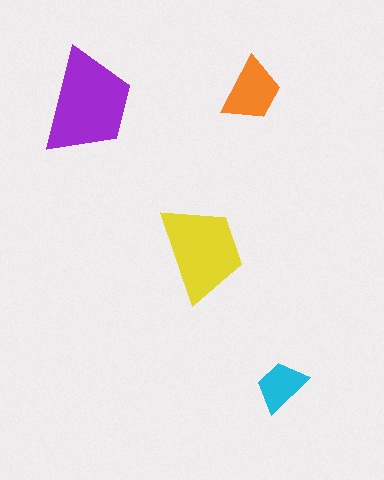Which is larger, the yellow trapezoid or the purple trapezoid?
The purple one.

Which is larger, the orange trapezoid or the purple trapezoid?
The purple one.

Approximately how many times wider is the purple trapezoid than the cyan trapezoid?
About 2 times wider.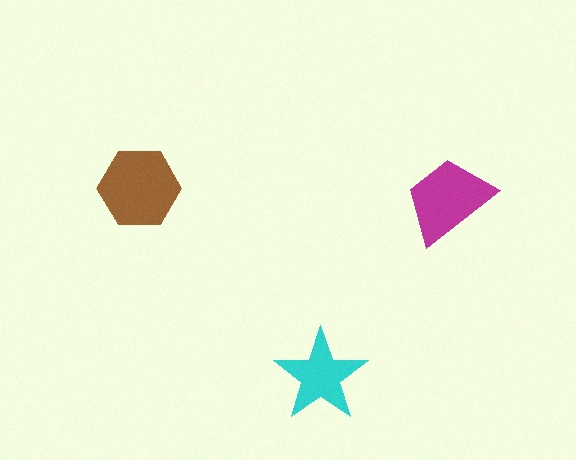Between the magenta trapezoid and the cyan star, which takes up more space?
The magenta trapezoid.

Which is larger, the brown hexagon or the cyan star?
The brown hexagon.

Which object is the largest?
The brown hexagon.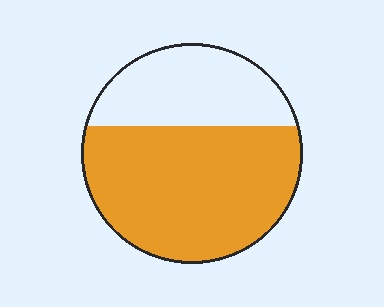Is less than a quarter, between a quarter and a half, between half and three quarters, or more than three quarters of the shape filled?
Between half and three quarters.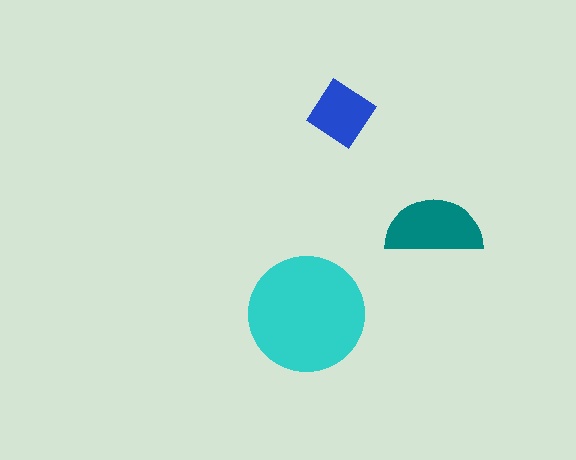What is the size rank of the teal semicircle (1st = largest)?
2nd.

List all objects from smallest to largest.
The blue diamond, the teal semicircle, the cyan circle.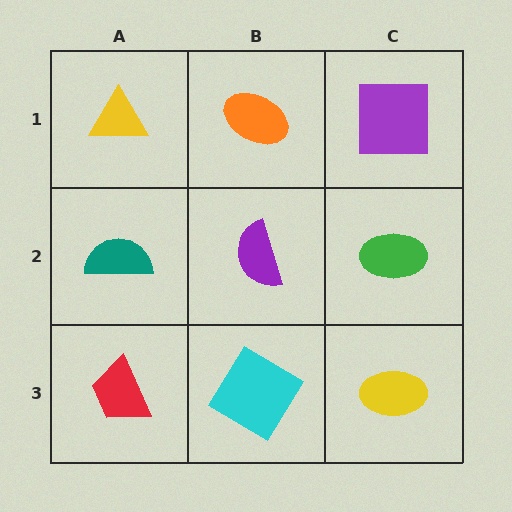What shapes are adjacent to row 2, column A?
A yellow triangle (row 1, column A), a red trapezoid (row 3, column A), a purple semicircle (row 2, column B).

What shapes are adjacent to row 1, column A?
A teal semicircle (row 2, column A), an orange ellipse (row 1, column B).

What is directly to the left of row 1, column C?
An orange ellipse.